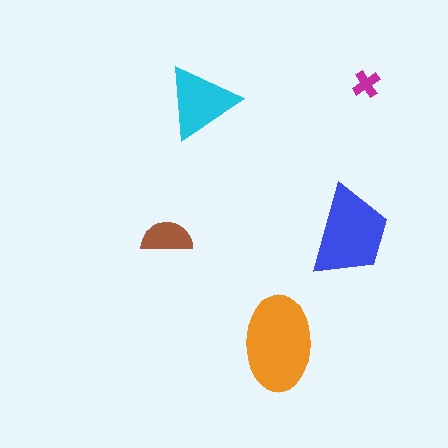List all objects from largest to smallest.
The orange ellipse, the blue trapezoid, the cyan triangle, the brown semicircle, the magenta cross.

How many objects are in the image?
There are 5 objects in the image.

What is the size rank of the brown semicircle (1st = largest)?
4th.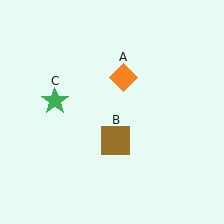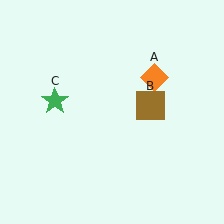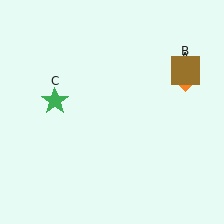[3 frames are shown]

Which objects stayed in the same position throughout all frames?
Green star (object C) remained stationary.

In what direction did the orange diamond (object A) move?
The orange diamond (object A) moved right.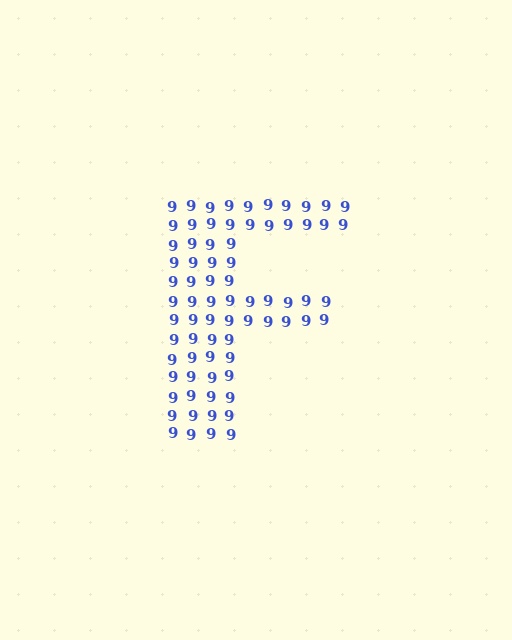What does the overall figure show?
The overall figure shows the letter F.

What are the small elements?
The small elements are digit 9's.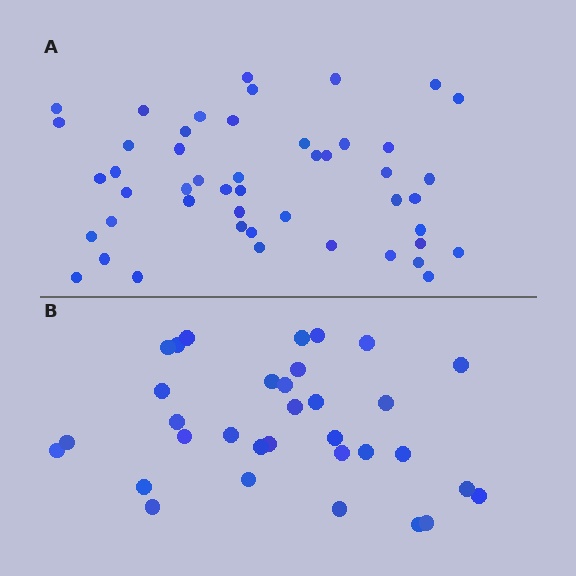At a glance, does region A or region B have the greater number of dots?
Region A (the top region) has more dots.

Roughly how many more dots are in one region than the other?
Region A has approximately 15 more dots than region B.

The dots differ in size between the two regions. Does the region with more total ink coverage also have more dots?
No. Region B has more total ink coverage because its dots are larger, but region A actually contains more individual dots. Total area can be misleading — the number of items is what matters here.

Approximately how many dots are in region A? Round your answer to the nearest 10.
About 50 dots. (The exact count is 48, which rounds to 50.)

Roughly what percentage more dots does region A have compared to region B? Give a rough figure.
About 45% more.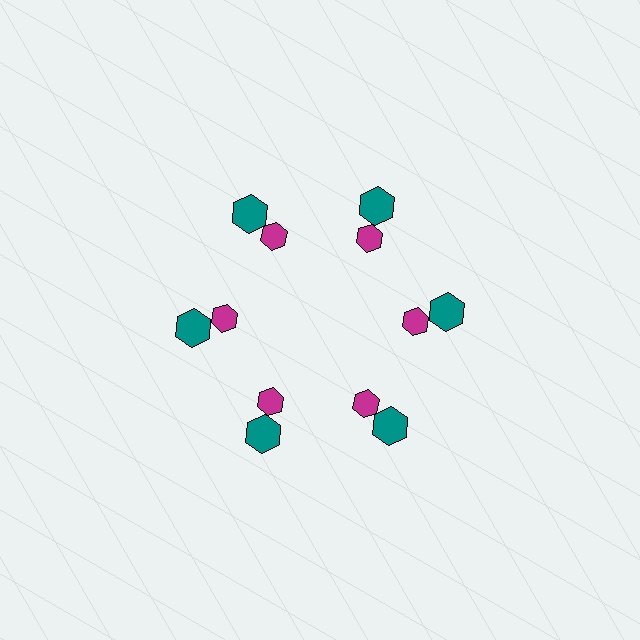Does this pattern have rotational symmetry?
Yes, this pattern has 6-fold rotational symmetry. It looks the same after rotating 60 degrees around the center.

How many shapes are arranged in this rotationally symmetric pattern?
There are 12 shapes, arranged in 6 groups of 2.